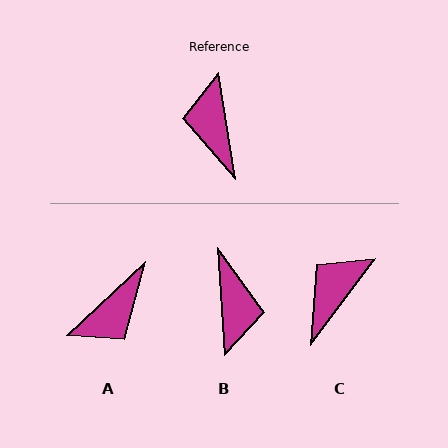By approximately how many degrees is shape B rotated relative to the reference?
Approximately 175 degrees counter-clockwise.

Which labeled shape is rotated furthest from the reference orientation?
B, about 175 degrees away.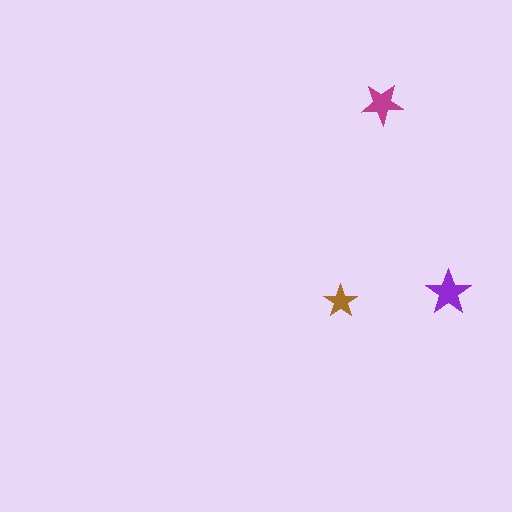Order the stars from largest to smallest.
the purple one, the magenta one, the brown one.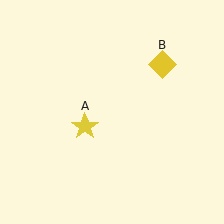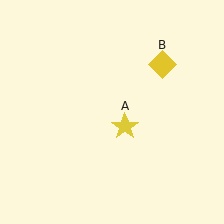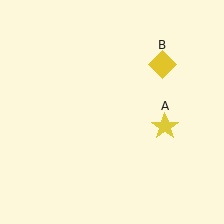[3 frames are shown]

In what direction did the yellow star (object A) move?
The yellow star (object A) moved right.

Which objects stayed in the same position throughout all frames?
Yellow diamond (object B) remained stationary.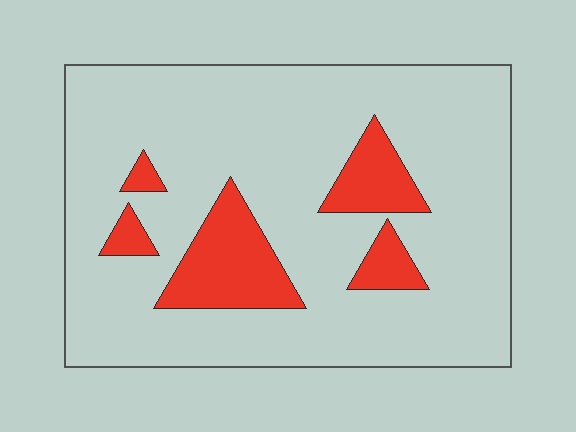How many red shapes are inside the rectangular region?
5.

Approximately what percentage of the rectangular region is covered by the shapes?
Approximately 15%.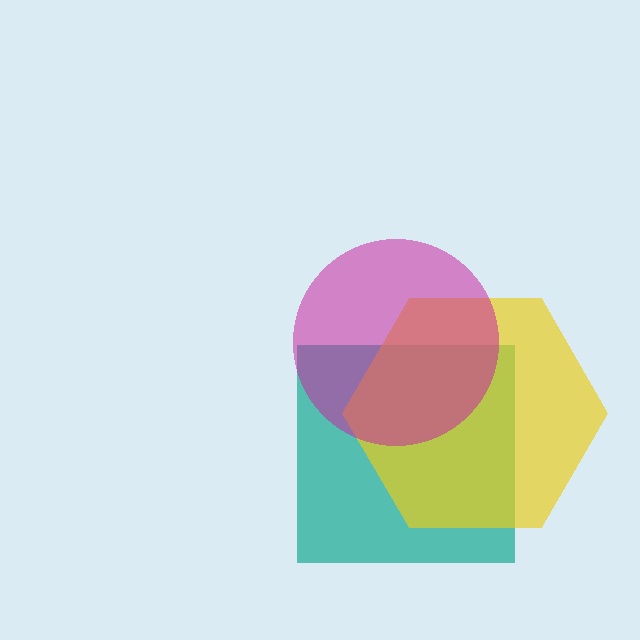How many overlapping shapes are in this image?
There are 3 overlapping shapes in the image.